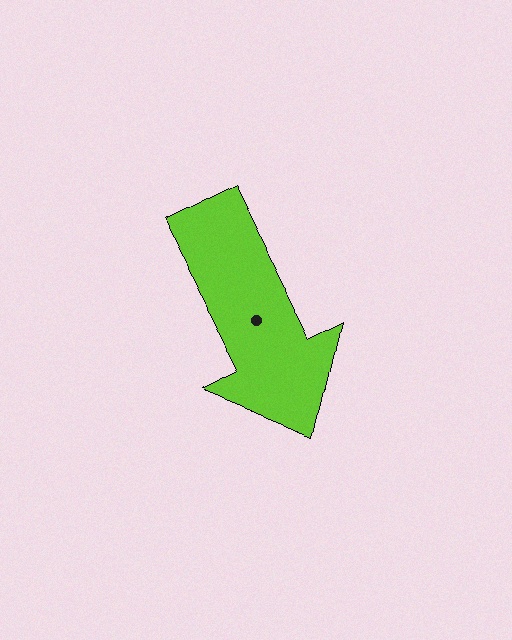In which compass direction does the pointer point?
Southeast.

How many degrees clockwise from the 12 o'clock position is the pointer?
Approximately 152 degrees.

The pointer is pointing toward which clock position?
Roughly 5 o'clock.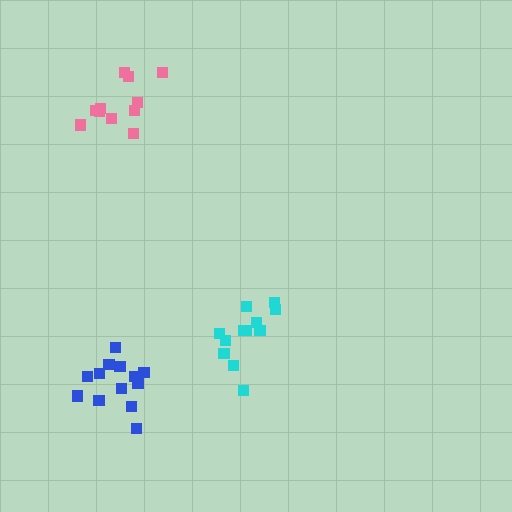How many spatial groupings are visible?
There are 3 spatial groupings.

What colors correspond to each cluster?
The clusters are colored: cyan, pink, blue.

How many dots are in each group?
Group 1: 12 dots, Group 2: 11 dots, Group 3: 13 dots (36 total).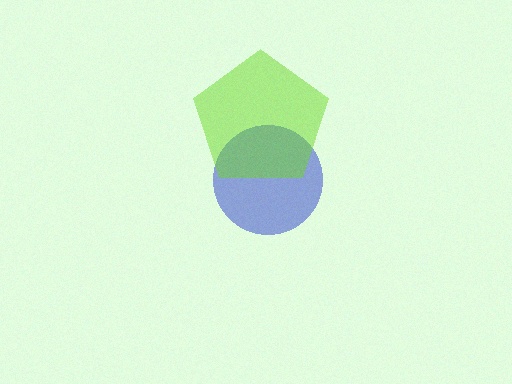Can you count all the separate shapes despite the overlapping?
Yes, there are 2 separate shapes.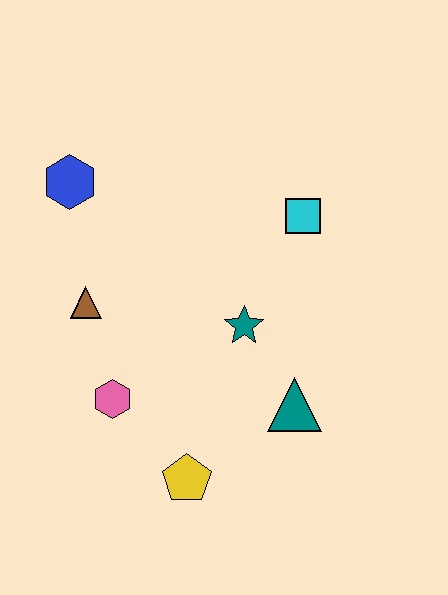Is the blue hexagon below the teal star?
No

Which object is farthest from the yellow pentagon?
The blue hexagon is farthest from the yellow pentagon.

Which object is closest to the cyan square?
The teal star is closest to the cyan square.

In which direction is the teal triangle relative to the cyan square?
The teal triangle is below the cyan square.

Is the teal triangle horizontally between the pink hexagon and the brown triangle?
No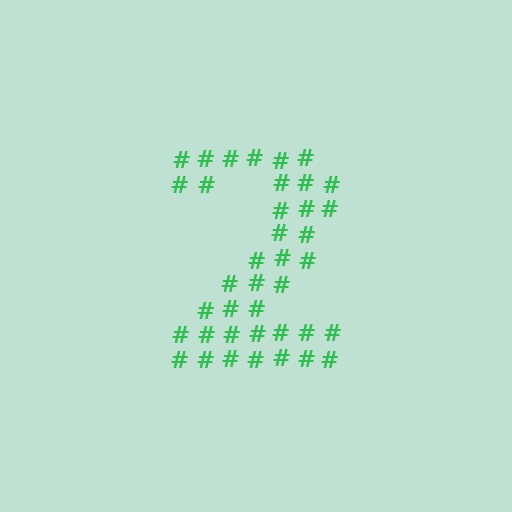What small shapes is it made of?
It is made of small hash symbols.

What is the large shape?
The large shape is the digit 2.